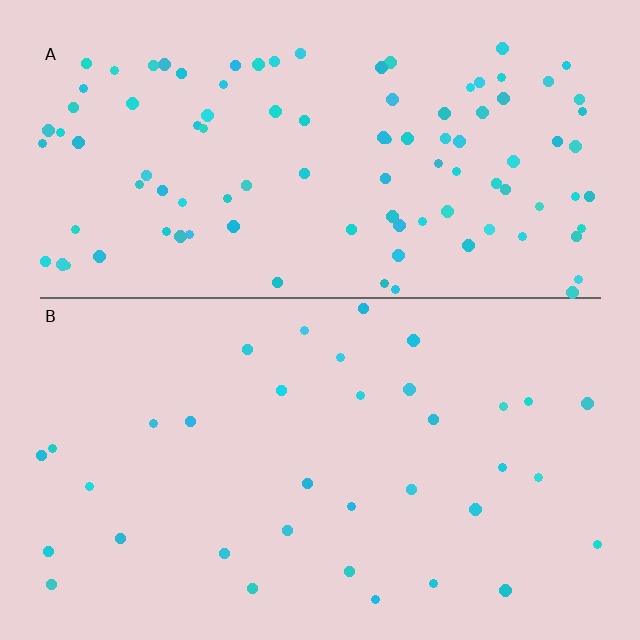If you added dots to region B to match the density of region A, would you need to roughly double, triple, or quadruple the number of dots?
Approximately triple.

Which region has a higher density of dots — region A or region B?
A (the top).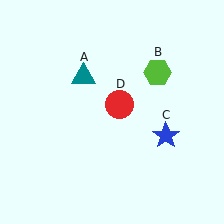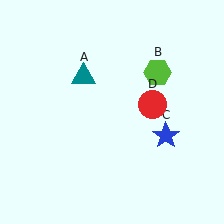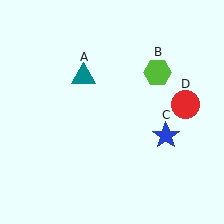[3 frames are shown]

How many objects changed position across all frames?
1 object changed position: red circle (object D).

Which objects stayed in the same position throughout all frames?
Teal triangle (object A) and lime hexagon (object B) and blue star (object C) remained stationary.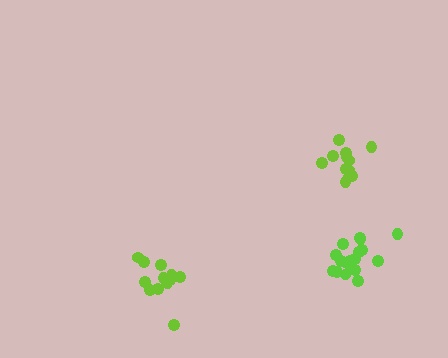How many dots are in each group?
Group 1: 18 dots, Group 2: 12 dots, Group 3: 12 dots (42 total).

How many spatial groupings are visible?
There are 3 spatial groupings.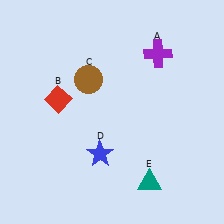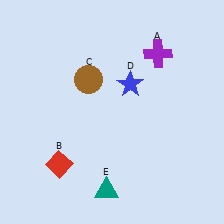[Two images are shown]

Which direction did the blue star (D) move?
The blue star (D) moved up.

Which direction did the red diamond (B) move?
The red diamond (B) moved down.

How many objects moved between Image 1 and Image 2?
3 objects moved between the two images.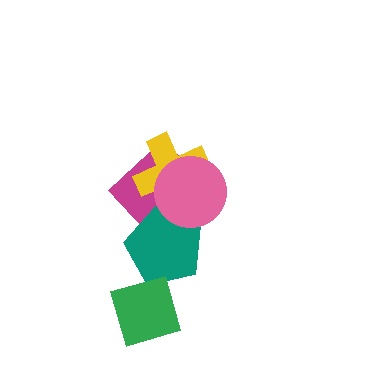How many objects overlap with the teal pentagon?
2 objects overlap with the teal pentagon.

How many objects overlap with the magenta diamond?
3 objects overlap with the magenta diamond.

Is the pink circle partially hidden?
No, no other shape covers it.